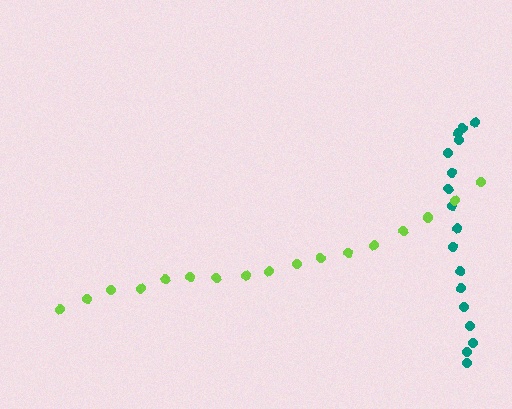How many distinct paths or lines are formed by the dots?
There are 2 distinct paths.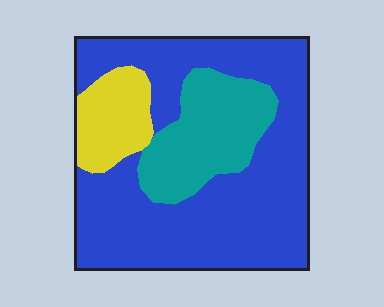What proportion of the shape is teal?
Teal takes up about one fifth (1/5) of the shape.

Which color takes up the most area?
Blue, at roughly 65%.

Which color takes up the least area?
Yellow, at roughly 10%.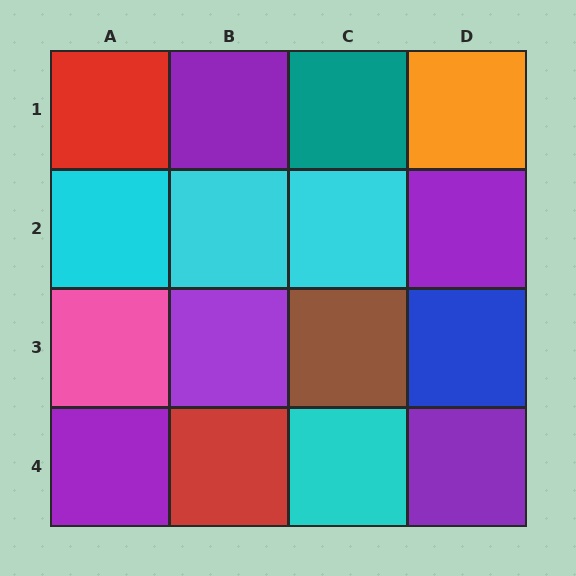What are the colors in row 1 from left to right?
Red, purple, teal, orange.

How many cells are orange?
1 cell is orange.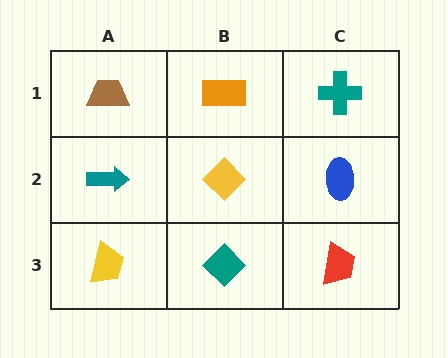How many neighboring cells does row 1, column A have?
2.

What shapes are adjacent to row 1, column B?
A yellow diamond (row 2, column B), a brown trapezoid (row 1, column A), a teal cross (row 1, column C).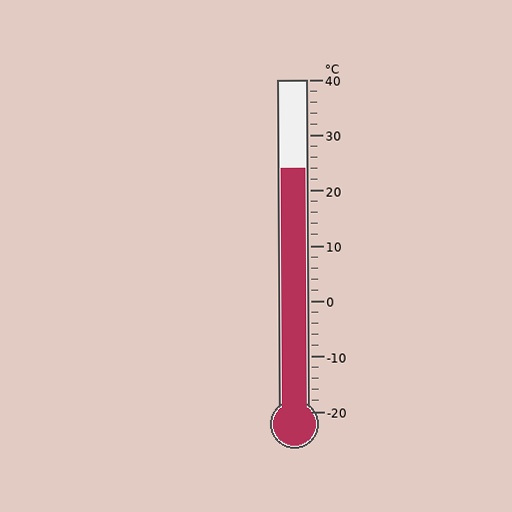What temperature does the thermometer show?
The thermometer shows approximately 24°C.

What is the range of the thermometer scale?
The thermometer scale ranges from -20°C to 40°C.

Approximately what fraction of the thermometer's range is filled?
The thermometer is filled to approximately 75% of its range.